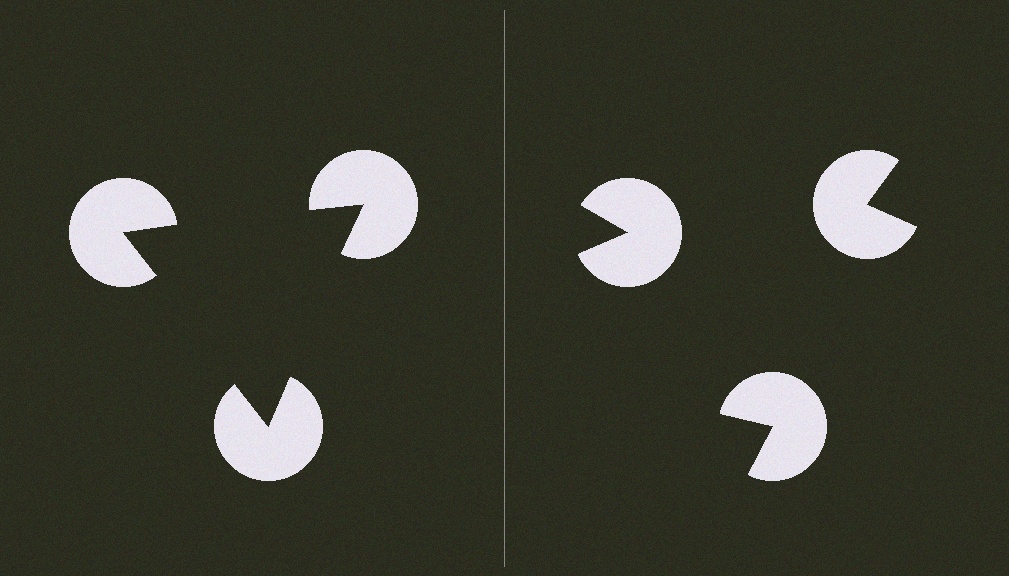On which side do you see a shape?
An illusory triangle appears on the left side. On the right side the wedge cuts are rotated, so no coherent shape forms.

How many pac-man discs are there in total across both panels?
6 — 3 on each side.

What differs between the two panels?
The pac-man discs are positioned identically on both sides; only the wedge orientations differ. On the left they align to a triangle; on the right they are misaligned.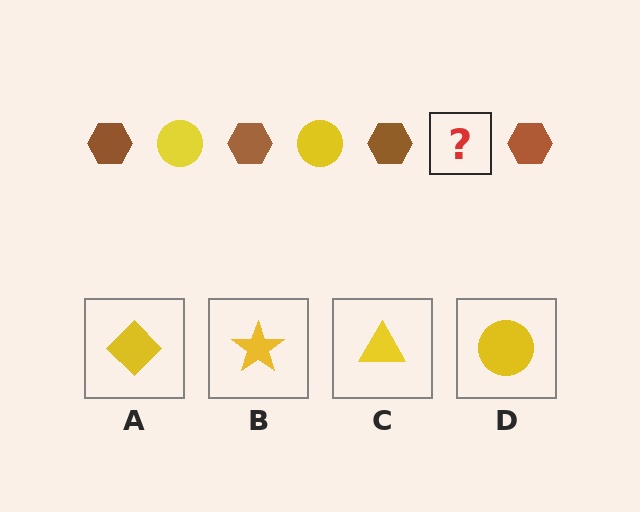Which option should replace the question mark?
Option D.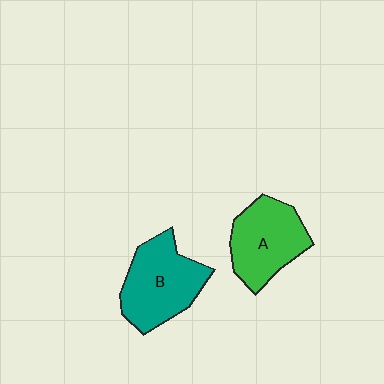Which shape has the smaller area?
Shape A (green).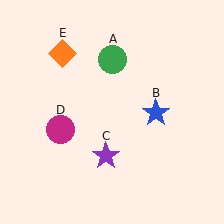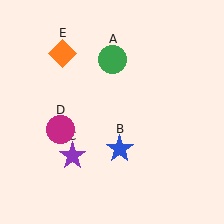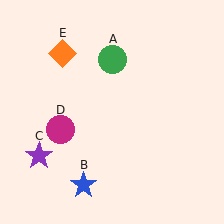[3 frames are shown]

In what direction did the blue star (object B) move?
The blue star (object B) moved down and to the left.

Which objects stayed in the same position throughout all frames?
Green circle (object A) and magenta circle (object D) and orange diamond (object E) remained stationary.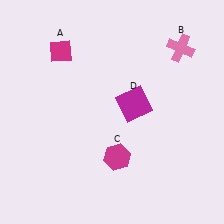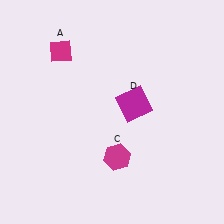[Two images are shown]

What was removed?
The pink cross (B) was removed in Image 2.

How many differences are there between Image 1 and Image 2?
There is 1 difference between the two images.